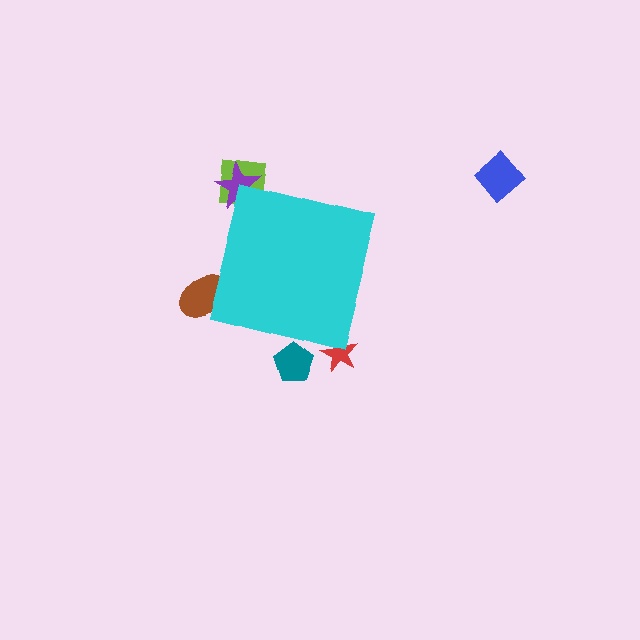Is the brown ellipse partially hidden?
Yes, the brown ellipse is partially hidden behind the cyan square.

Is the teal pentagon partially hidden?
Yes, the teal pentagon is partially hidden behind the cyan square.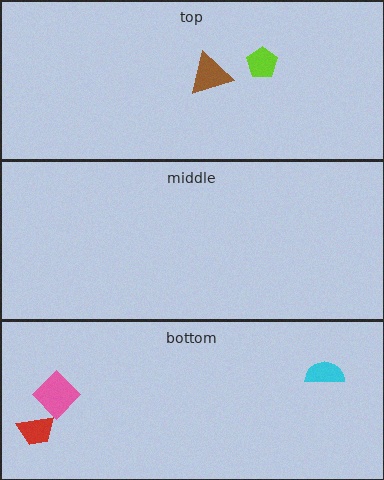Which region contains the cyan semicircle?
The bottom region.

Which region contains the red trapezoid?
The bottom region.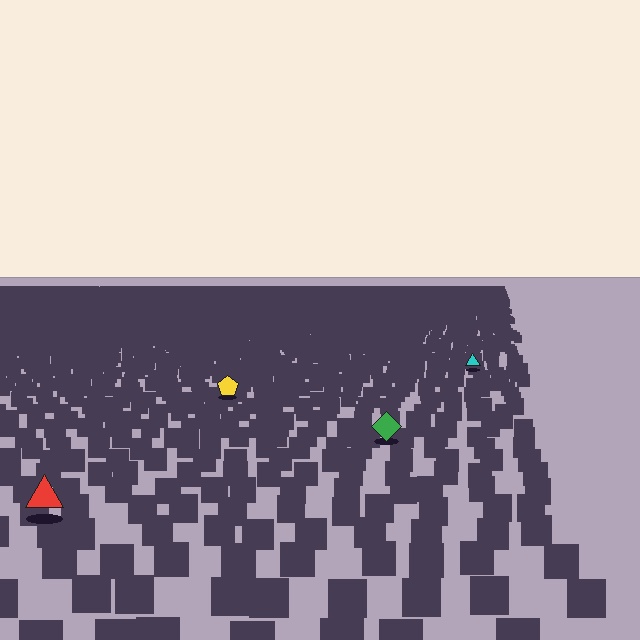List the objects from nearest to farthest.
From nearest to farthest: the red triangle, the green diamond, the yellow pentagon, the cyan triangle.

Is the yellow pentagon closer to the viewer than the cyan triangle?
Yes. The yellow pentagon is closer — you can tell from the texture gradient: the ground texture is coarser near it.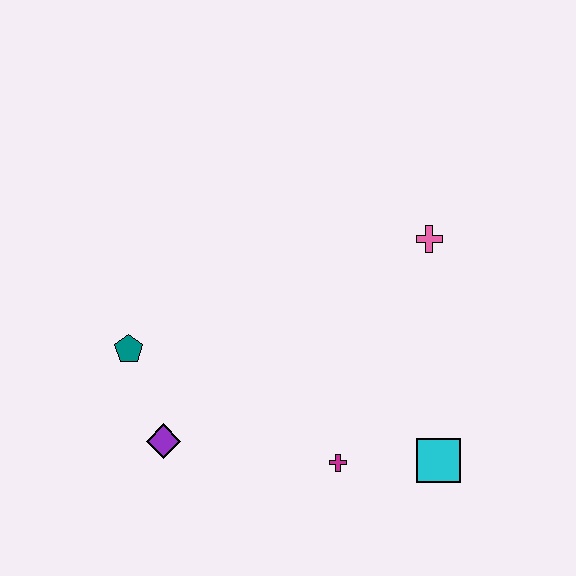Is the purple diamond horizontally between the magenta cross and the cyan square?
No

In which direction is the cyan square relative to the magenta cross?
The cyan square is to the right of the magenta cross.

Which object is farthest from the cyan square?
The teal pentagon is farthest from the cyan square.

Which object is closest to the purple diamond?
The teal pentagon is closest to the purple diamond.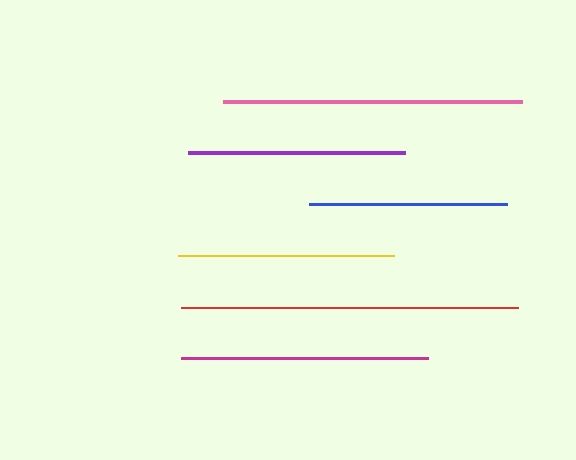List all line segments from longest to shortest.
From longest to shortest: red, pink, magenta, purple, yellow, blue.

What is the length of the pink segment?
The pink segment is approximately 298 pixels long.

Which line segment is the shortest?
The blue line is the shortest at approximately 198 pixels.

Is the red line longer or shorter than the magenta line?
The red line is longer than the magenta line.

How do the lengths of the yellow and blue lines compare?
The yellow and blue lines are approximately the same length.